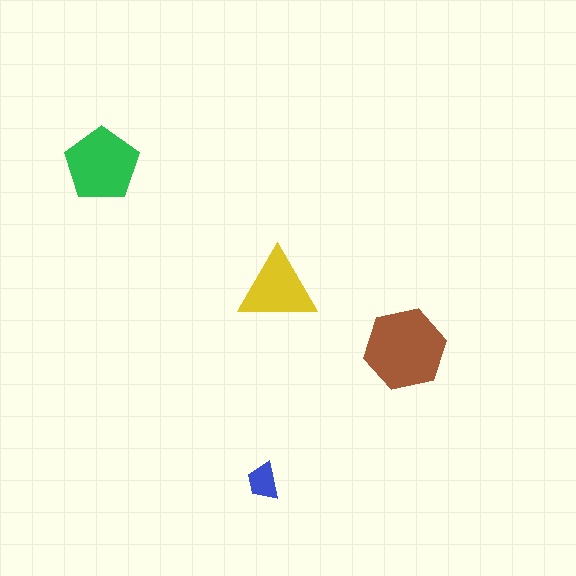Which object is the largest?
The brown hexagon.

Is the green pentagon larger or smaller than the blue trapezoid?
Larger.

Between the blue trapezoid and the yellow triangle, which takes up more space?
The yellow triangle.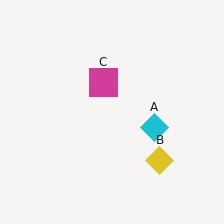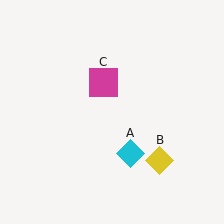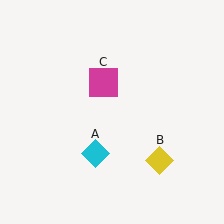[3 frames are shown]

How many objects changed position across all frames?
1 object changed position: cyan diamond (object A).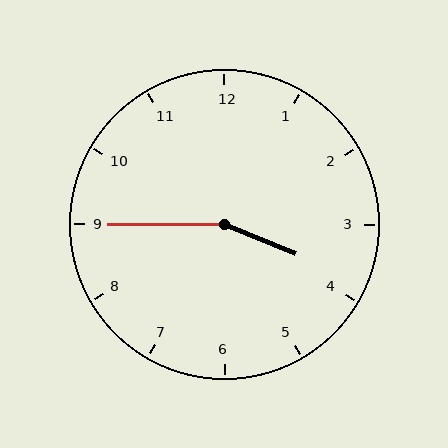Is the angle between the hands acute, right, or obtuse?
It is obtuse.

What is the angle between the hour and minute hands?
Approximately 158 degrees.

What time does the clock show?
3:45.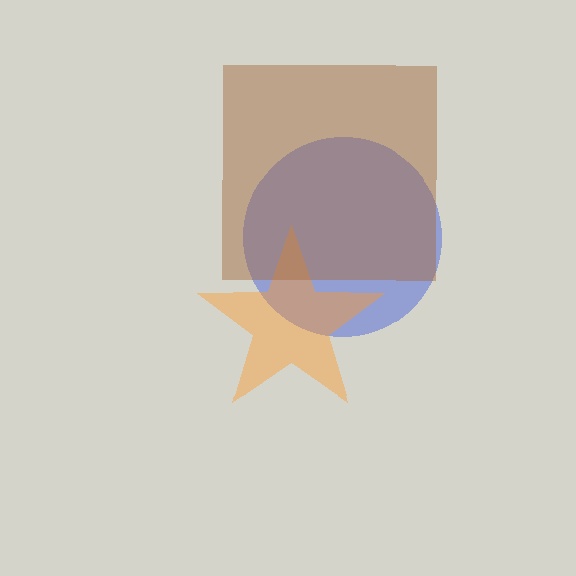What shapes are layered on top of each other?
The layered shapes are: a blue circle, an orange star, a brown square.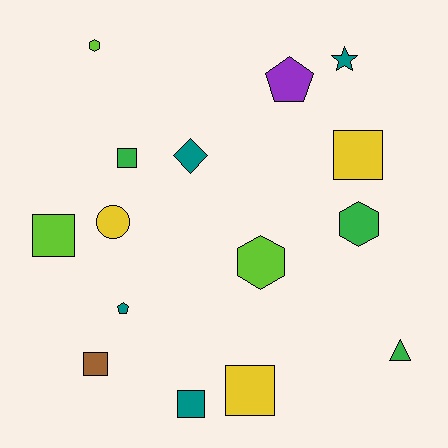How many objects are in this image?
There are 15 objects.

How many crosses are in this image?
There are no crosses.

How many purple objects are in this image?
There is 1 purple object.